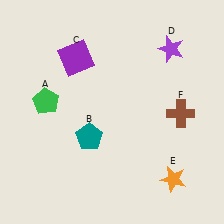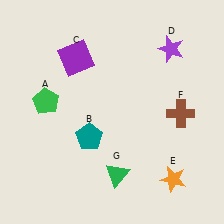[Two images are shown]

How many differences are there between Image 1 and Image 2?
There is 1 difference between the two images.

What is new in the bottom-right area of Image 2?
A green triangle (G) was added in the bottom-right area of Image 2.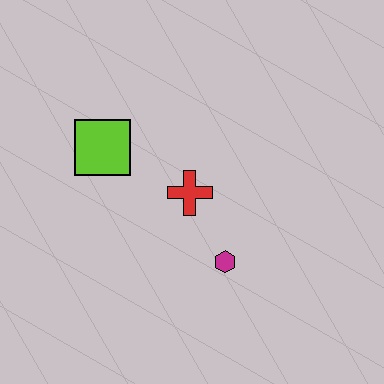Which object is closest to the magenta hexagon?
The red cross is closest to the magenta hexagon.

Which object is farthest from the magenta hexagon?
The lime square is farthest from the magenta hexagon.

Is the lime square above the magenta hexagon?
Yes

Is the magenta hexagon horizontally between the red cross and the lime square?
No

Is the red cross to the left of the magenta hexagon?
Yes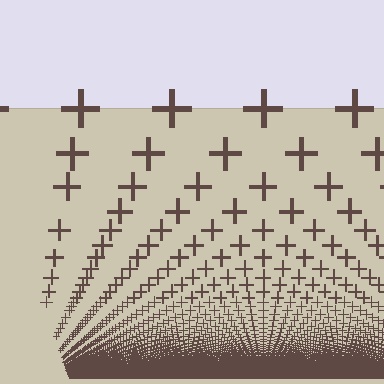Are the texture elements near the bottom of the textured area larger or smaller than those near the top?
Smaller. The gradient is inverted — elements near the bottom are smaller and denser.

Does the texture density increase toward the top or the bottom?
Density increases toward the bottom.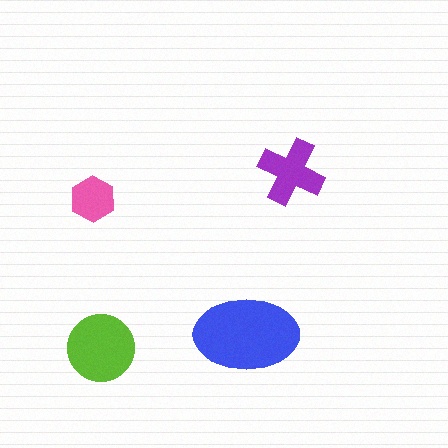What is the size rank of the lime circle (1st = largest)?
2nd.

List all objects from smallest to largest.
The pink hexagon, the purple cross, the lime circle, the blue ellipse.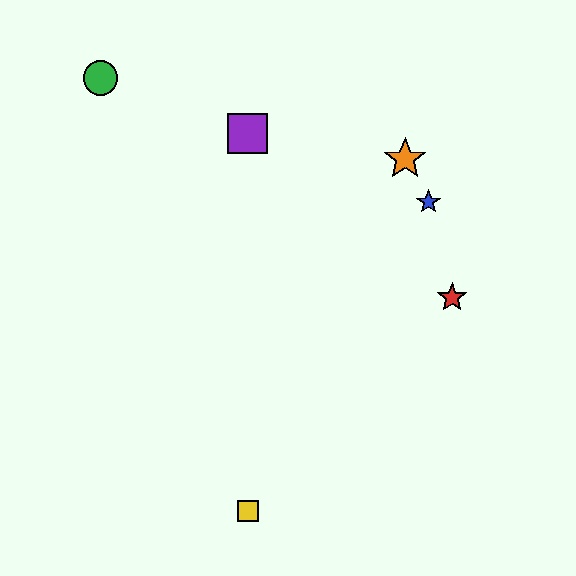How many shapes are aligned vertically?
2 shapes (the yellow square, the purple square) are aligned vertically.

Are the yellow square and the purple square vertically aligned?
Yes, both are at x≈248.